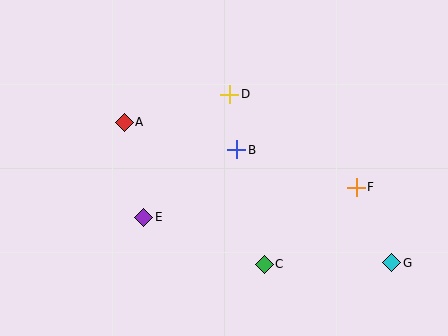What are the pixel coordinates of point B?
Point B is at (237, 150).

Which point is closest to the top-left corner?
Point A is closest to the top-left corner.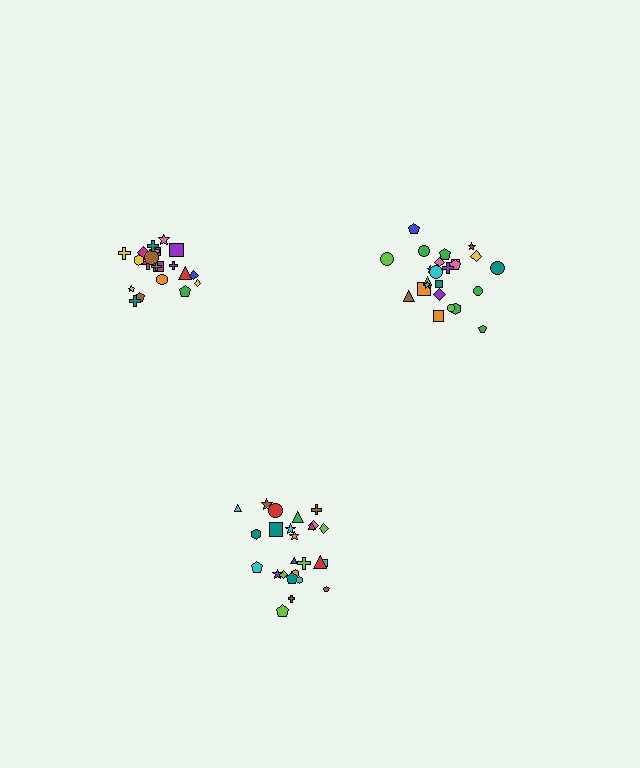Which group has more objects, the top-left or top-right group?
The top-right group.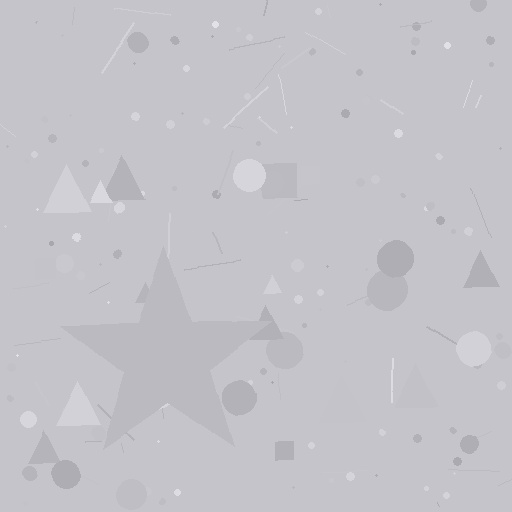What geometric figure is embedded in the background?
A star is embedded in the background.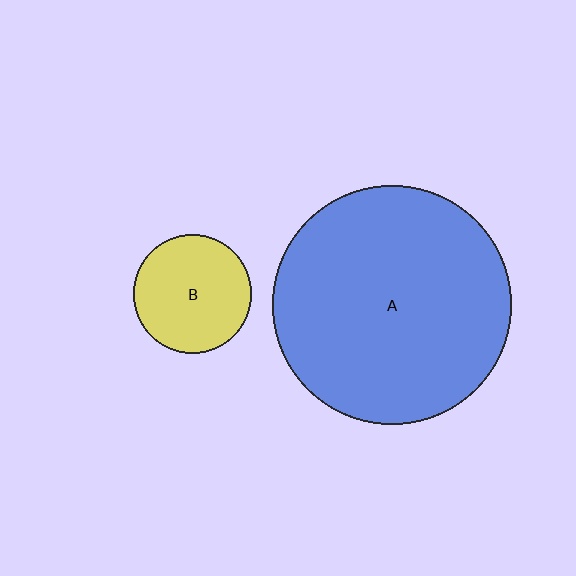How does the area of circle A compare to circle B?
Approximately 4.1 times.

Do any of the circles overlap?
No, none of the circles overlap.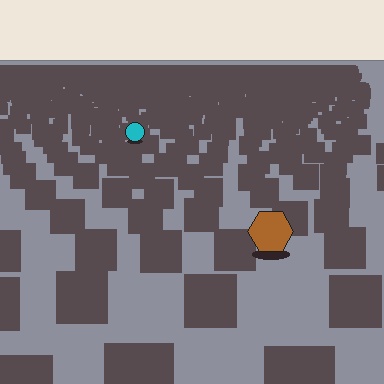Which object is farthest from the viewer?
The cyan circle is farthest from the viewer. It appears smaller and the ground texture around it is denser.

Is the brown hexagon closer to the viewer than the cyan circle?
Yes. The brown hexagon is closer — you can tell from the texture gradient: the ground texture is coarser near it.